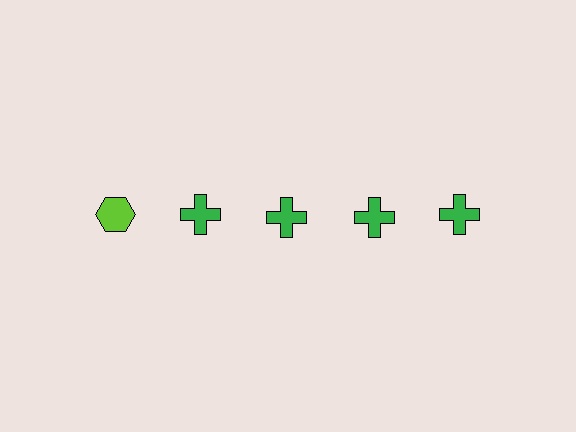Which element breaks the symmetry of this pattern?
The lime hexagon in the top row, leftmost column breaks the symmetry. All other shapes are green crosses.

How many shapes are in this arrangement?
There are 5 shapes arranged in a grid pattern.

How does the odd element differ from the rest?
It differs in both color (lime instead of green) and shape (hexagon instead of cross).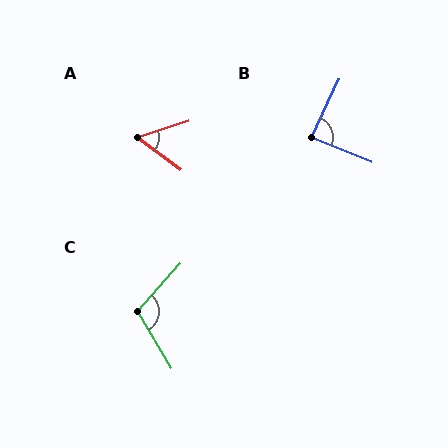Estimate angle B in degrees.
Approximately 87 degrees.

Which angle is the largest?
C, at approximately 107 degrees.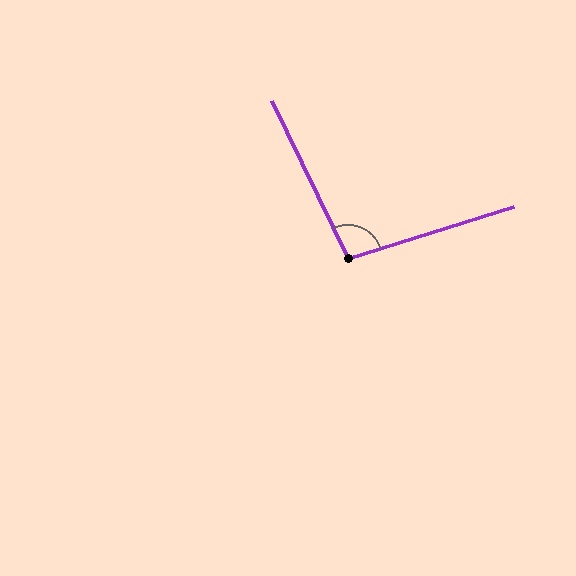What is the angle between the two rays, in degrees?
Approximately 98 degrees.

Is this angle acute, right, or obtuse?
It is obtuse.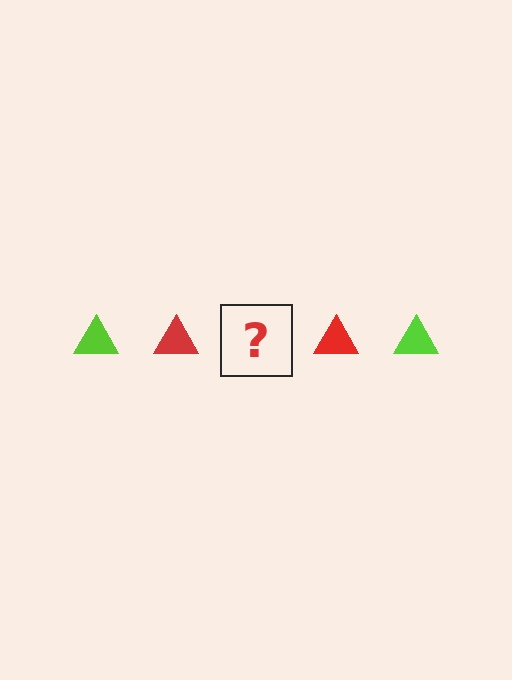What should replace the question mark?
The question mark should be replaced with a lime triangle.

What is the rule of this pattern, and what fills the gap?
The rule is that the pattern cycles through lime, red triangles. The gap should be filled with a lime triangle.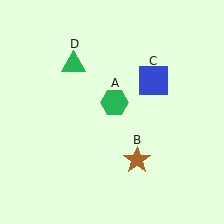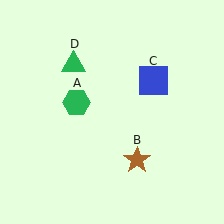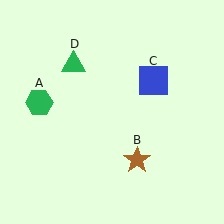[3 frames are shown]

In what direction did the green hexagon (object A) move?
The green hexagon (object A) moved left.